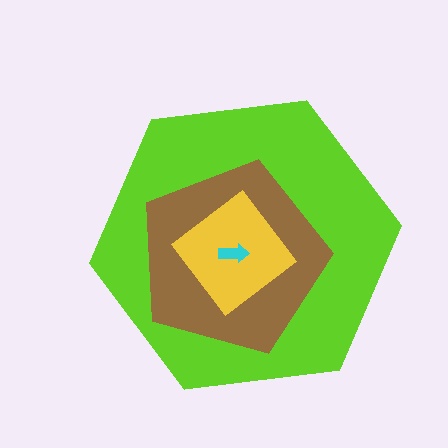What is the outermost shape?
The lime hexagon.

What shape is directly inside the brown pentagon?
The yellow diamond.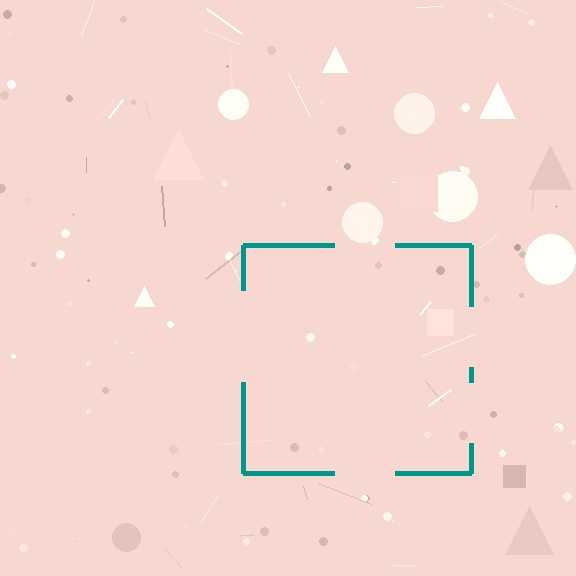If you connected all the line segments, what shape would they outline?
They would outline a square.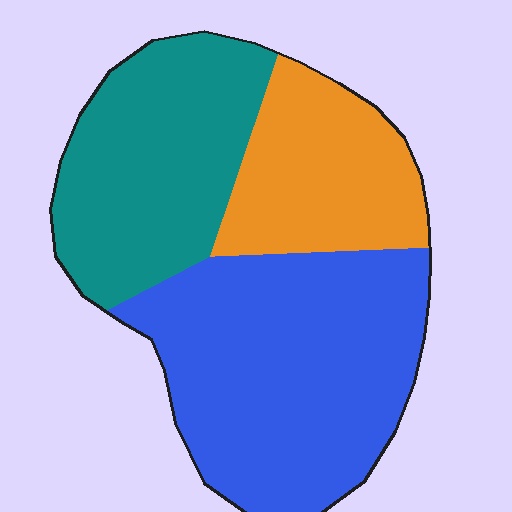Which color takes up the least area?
Orange, at roughly 20%.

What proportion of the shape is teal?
Teal covers around 30% of the shape.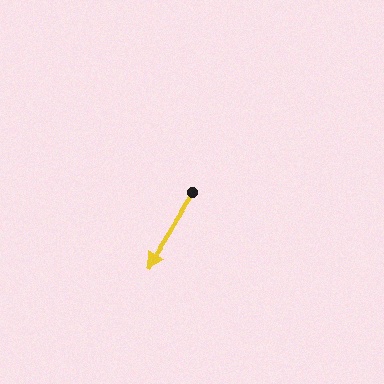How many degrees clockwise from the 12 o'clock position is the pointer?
Approximately 212 degrees.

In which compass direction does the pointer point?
Southwest.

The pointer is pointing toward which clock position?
Roughly 7 o'clock.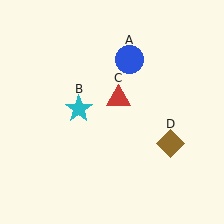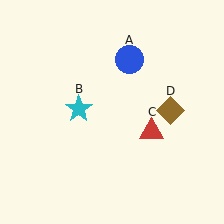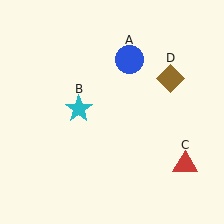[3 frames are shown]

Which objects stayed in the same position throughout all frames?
Blue circle (object A) and cyan star (object B) remained stationary.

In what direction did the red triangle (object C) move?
The red triangle (object C) moved down and to the right.